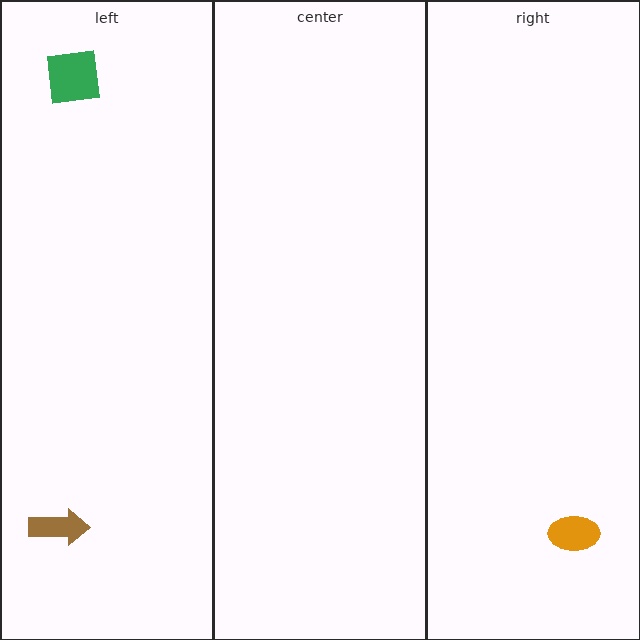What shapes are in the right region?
The orange ellipse.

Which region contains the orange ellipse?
The right region.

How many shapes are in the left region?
2.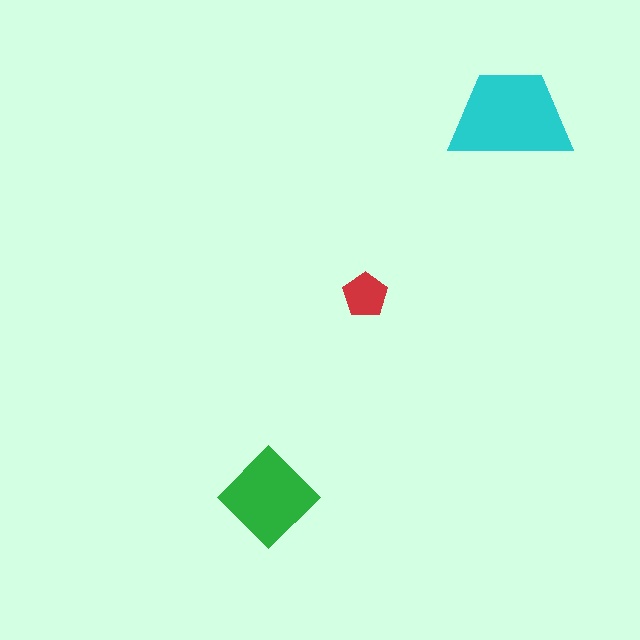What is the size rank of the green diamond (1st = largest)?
2nd.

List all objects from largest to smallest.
The cyan trapezoid, the green diamond, the red pentagon.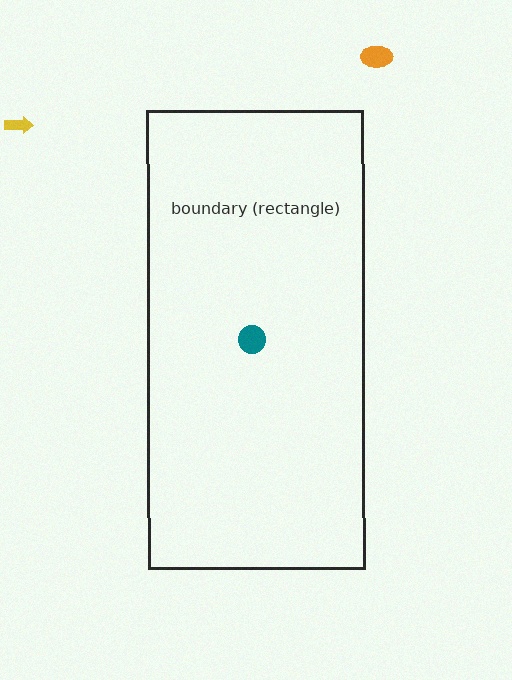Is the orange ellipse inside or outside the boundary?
Outside.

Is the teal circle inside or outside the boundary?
Inside.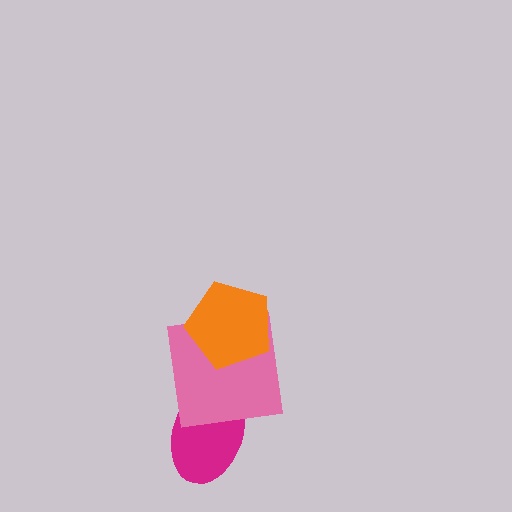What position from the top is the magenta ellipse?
The magenta ellipse is 3rd from the top.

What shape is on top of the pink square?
The orange pentagon is on top of the pink square.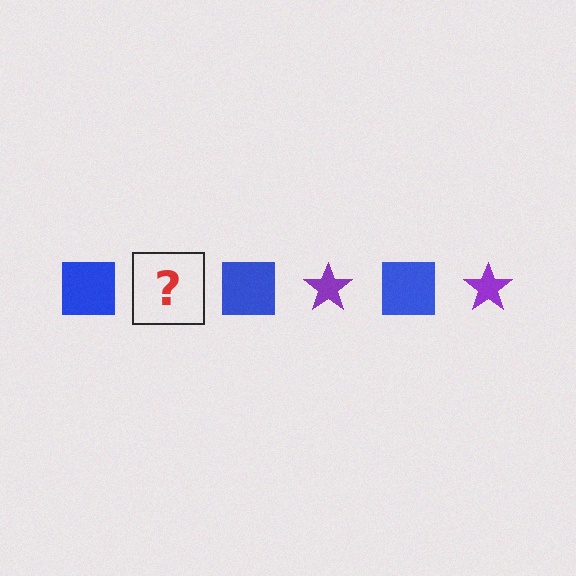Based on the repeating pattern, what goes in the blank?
The blank should be a purple star.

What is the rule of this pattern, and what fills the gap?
The rule is that the pattern alternates between blue square and purple star. The gap should be filled with a purple star.